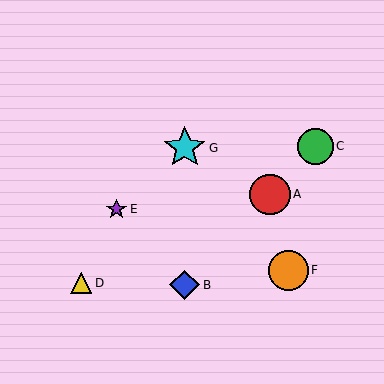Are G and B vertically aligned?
Yes, both are at x≈185.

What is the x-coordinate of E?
Object E is at x≈116.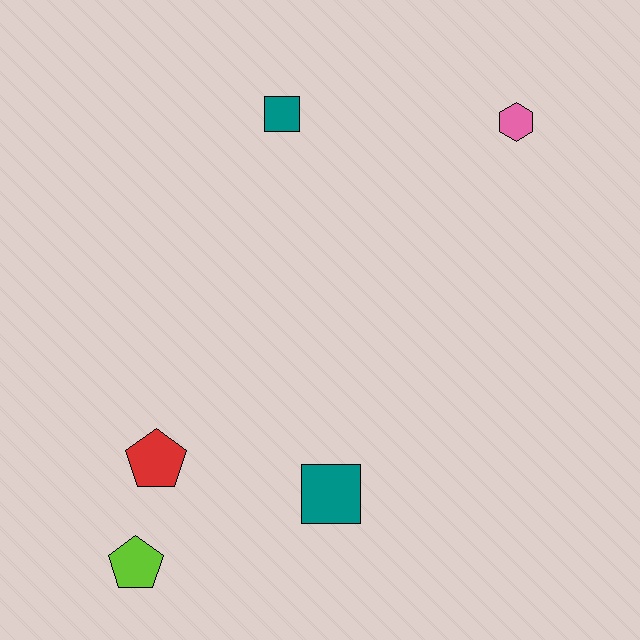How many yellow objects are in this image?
There are no yellow objects.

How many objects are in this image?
There are 5 objects.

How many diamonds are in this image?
There are no diamonds.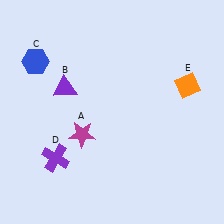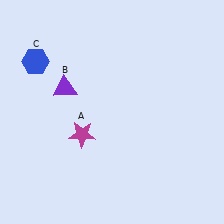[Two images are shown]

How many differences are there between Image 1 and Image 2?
There are 2 differences between the two images.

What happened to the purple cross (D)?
The purple cross (D) was removed in Image 2. It was in the bottom-left area of Image 1.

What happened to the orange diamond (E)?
The orange diamond (E) was removed in Image 2. It was in the top-right area of Image 1.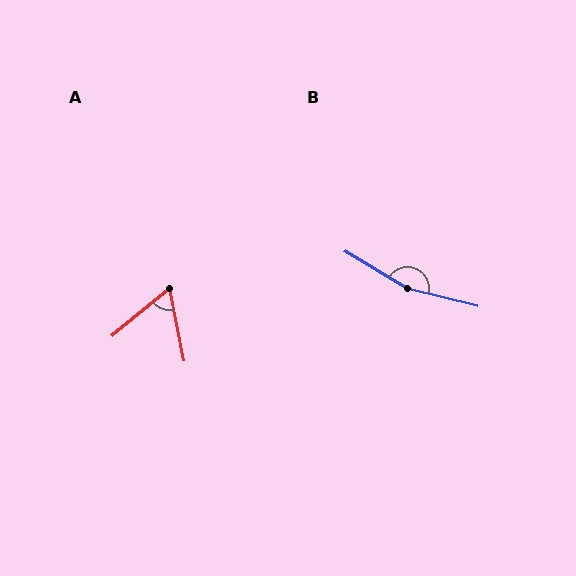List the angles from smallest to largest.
A (62°), B (163°).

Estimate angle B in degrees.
Approximately 163 degrees.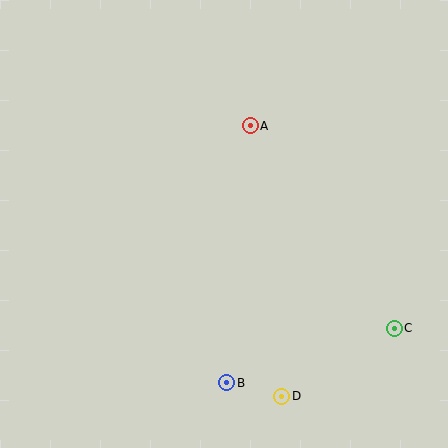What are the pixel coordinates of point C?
Point C is at (394, 328).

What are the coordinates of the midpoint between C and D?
The midpoint between C and D is at (338, 362).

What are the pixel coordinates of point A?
Point A is at (250, 126).